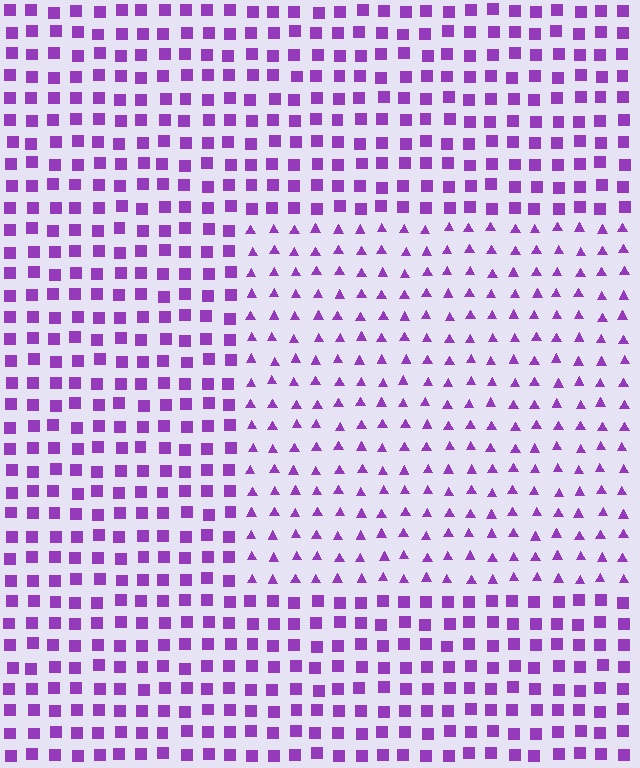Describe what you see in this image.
The image is filled with small purple elements arranged in a uniform grid. A rectangle-shaped region contains triangles, while the surrounding area contains squares. The boundary is defined purely by the change in element shape.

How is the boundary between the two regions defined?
The boundary is defined by a change in element shape: triangles inside vs. squares outside. All elements share the same color and spacing.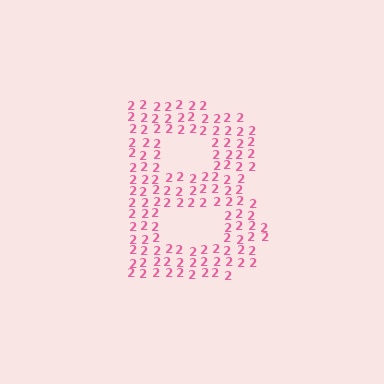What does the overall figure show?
The overall figure shows the letter B.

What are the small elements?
The small elements are digit 2's.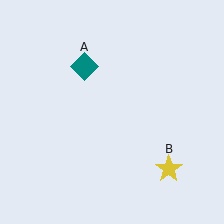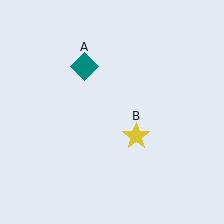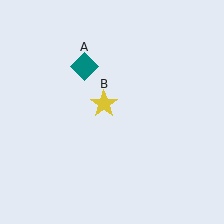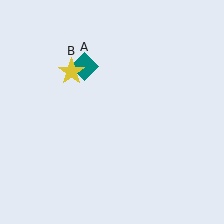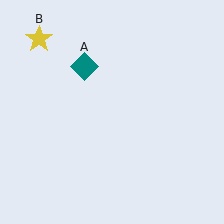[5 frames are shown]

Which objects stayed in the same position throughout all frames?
Teal diamond (object A) remained stationary.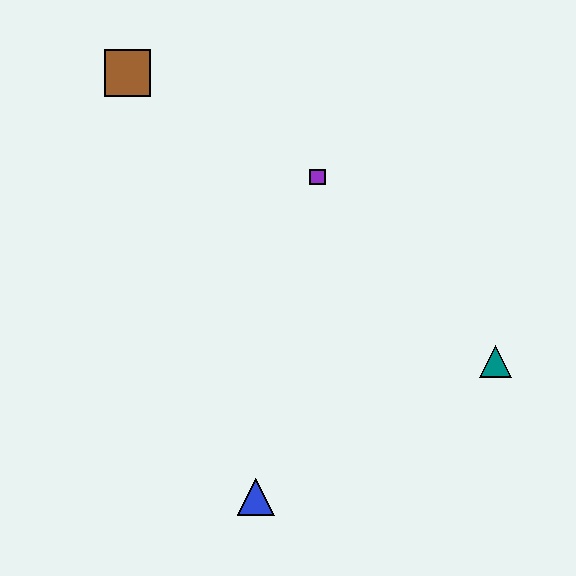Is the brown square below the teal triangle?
No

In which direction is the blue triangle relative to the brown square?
The blue triangle is below the brown square.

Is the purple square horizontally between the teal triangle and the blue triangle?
Yes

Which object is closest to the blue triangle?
The teal triangle is closest to the blue triangle.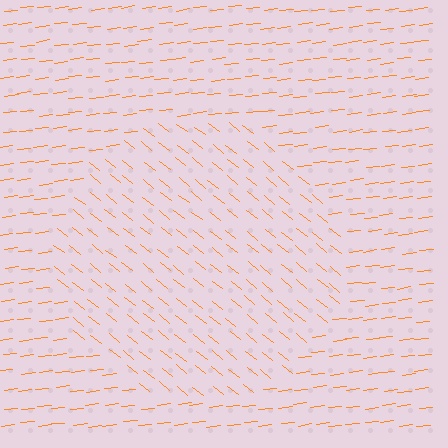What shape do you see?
I see a circle.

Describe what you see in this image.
The image is filled with small orange line segments. A circle region in the image has lines oriented differently from the surrounding lines, creating a visible texture boundary.